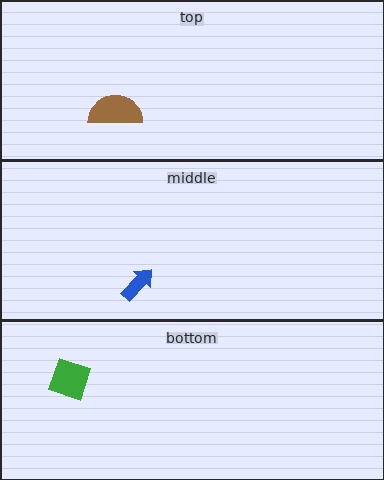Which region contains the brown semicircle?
The top region.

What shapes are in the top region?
The brown semicircle.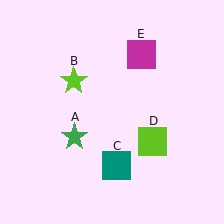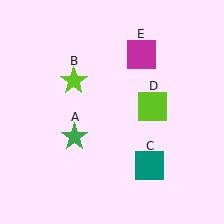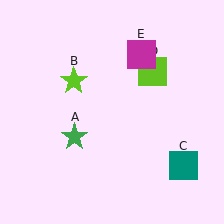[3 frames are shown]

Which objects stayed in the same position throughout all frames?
Green star (object A) and lime star (object B) and magenta square (object E) remained stationary.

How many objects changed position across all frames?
2 objects changed position: teal square (object C), lime square (object D).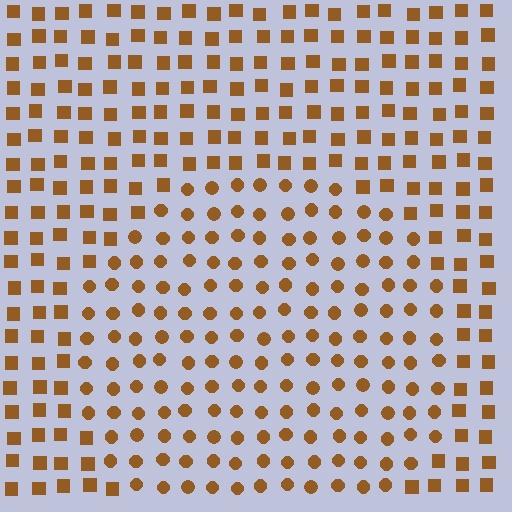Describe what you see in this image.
The image is filled with small brown elements arranged in a uniform grid. A circle-shaped region contains circles, while the surrounding area contains squares. The boundary is defined purely by the change in element shape.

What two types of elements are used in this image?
The image uses circles inside the circle region and squares outside it.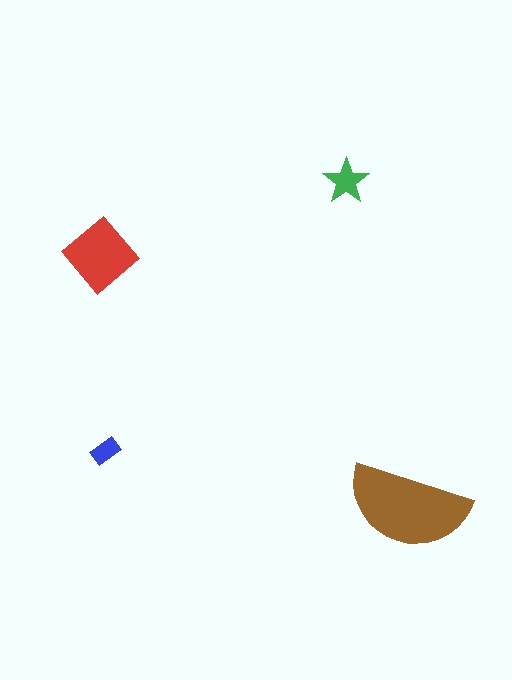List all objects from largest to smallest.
The brown semicircle, the red diamond, the green star, the blue rectangle.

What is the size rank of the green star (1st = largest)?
3rd.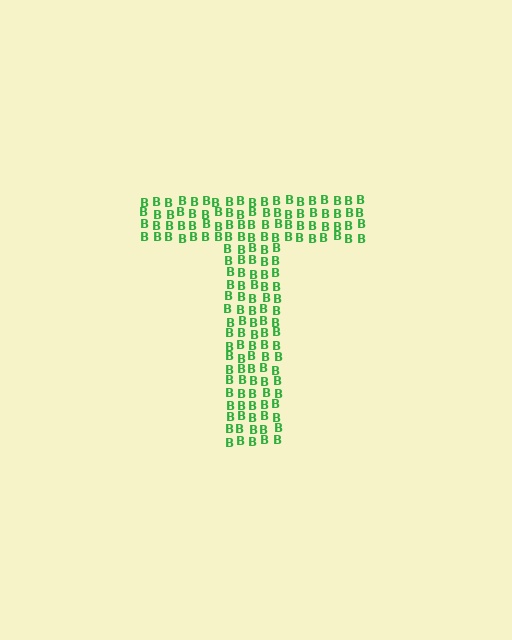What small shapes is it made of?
It is made of small letter B's.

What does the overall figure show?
The overall figure shows the letter T.